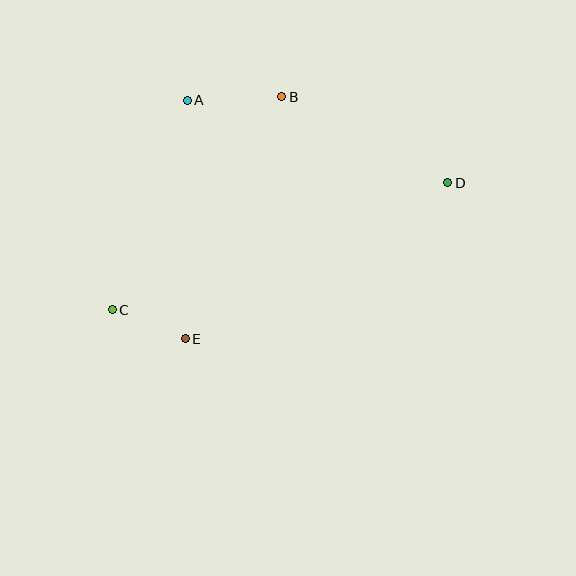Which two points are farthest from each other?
Points C and D are farthest from each other.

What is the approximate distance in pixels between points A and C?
The distance between A and C is approximately 223 pixels.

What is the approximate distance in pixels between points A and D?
The distance between A and D is approximately 273 pixels.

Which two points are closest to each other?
Points C and E are closest to each other.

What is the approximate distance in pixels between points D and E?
The distance between D and E is approximately 305 pixels.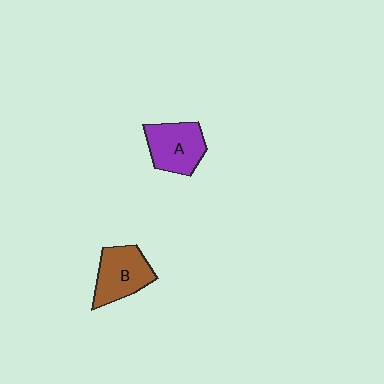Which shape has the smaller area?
Shape A (purple).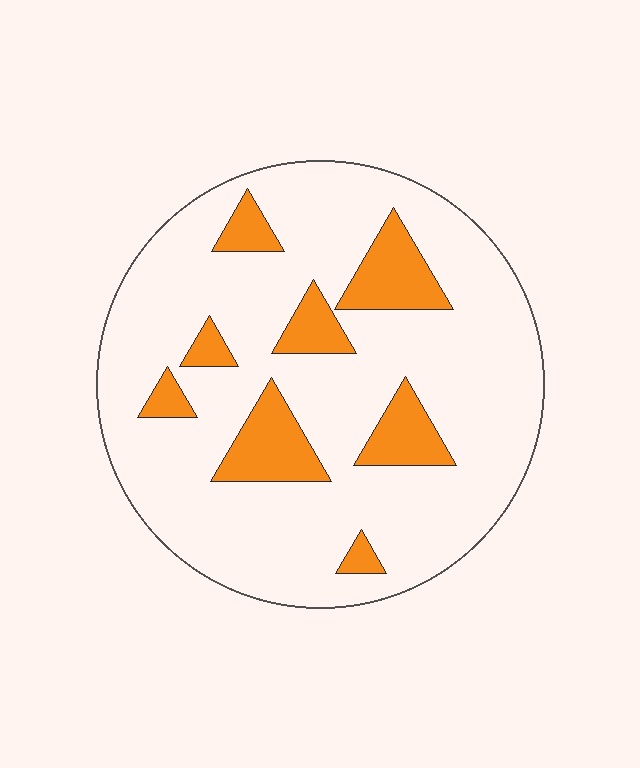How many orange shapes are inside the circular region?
8.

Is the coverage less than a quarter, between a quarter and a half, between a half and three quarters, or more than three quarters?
Less than a quarter.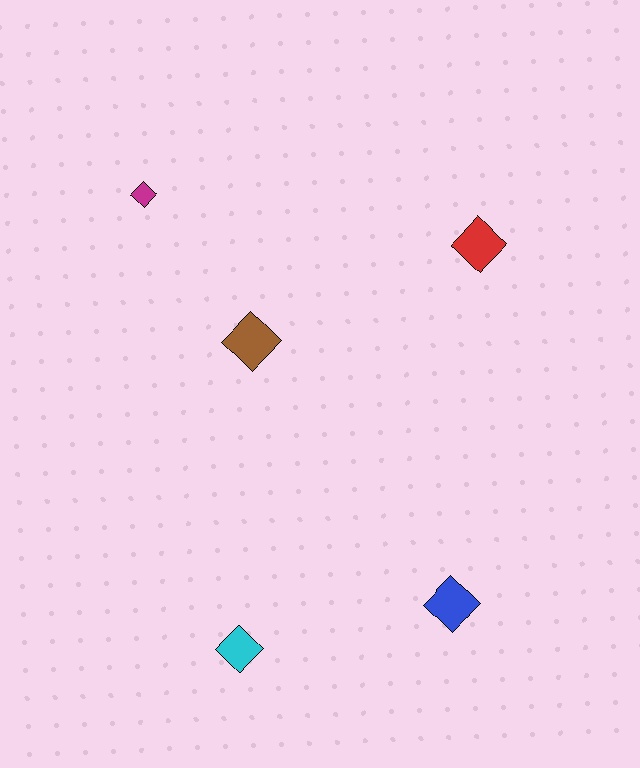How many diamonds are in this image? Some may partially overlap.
There are 5 diamonds.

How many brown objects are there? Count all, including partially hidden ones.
There is 1 brown object.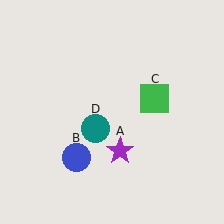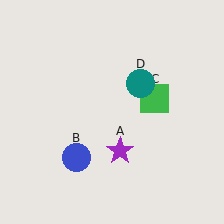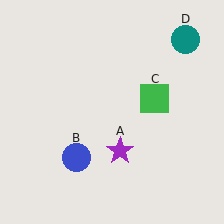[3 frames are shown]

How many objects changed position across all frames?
1 object changed position: teal circle (object D).